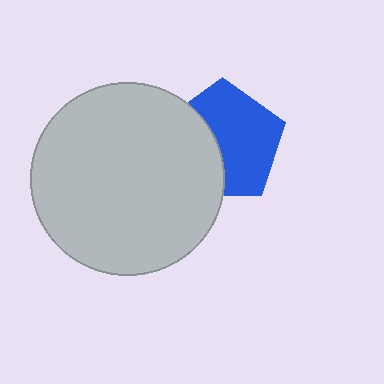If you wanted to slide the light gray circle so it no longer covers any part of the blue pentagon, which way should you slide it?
Slide it left — that is the most direct way to separate the two shapes.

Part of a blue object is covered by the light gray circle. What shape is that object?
It is a pentagon.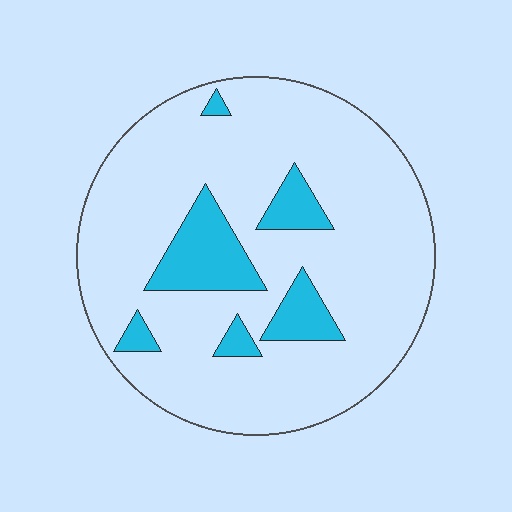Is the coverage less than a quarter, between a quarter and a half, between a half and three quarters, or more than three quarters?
Less than a quarter.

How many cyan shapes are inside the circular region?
6.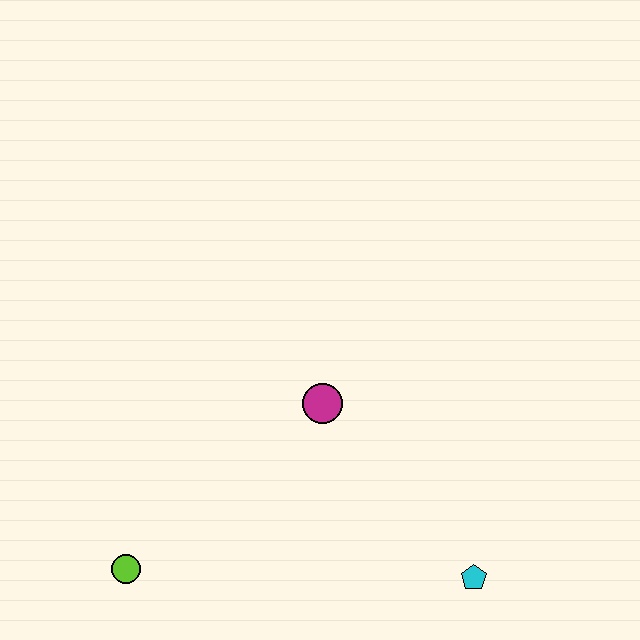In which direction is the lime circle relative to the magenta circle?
The lime circle is to the left of the magenta circle.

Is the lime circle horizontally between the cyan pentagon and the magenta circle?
No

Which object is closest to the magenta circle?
The cyan pentagon is closest to the magenta circle.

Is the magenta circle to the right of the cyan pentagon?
No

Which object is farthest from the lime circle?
The cyan pentagon is farthest from the lime circle.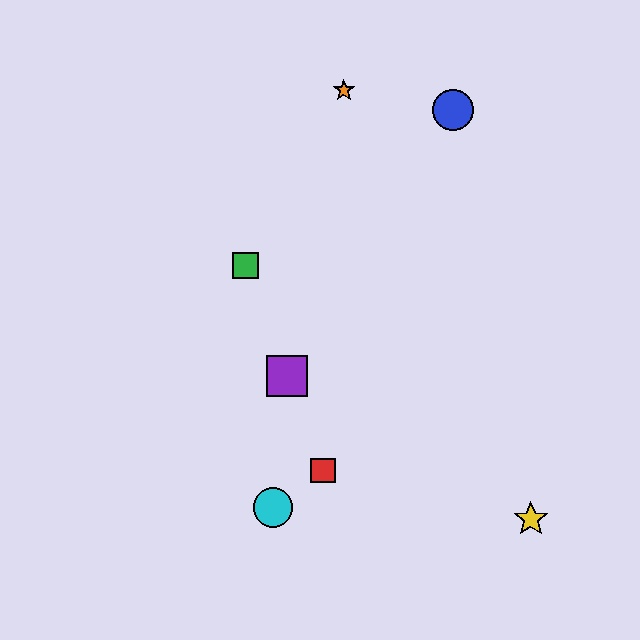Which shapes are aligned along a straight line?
The red square, the green square, the purple square are aligned along a straight line.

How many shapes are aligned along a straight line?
3 shapes (the red square, the green square, the purple square) are aligned along a straight line.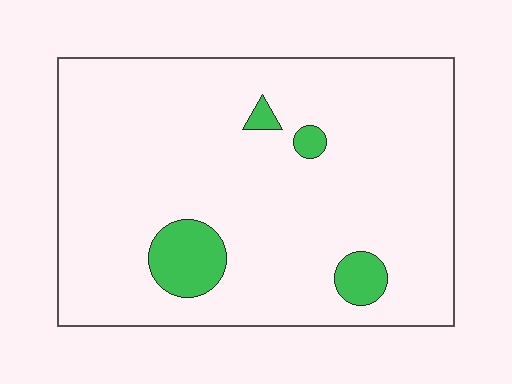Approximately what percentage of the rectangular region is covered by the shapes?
Approximately 10%.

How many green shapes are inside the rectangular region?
4.